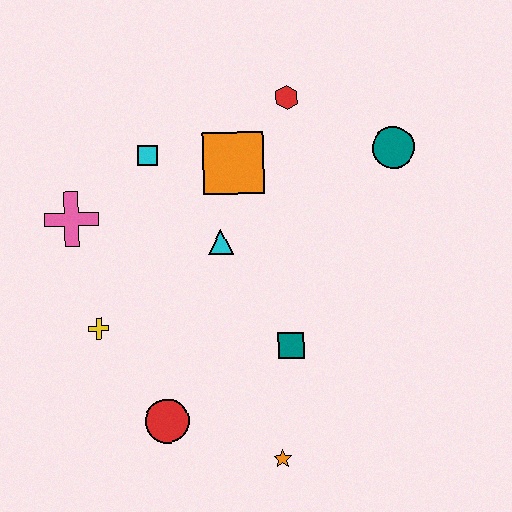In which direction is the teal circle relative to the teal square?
The teal circle is above the teal square.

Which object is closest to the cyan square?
The orange square is closest to the cyan square.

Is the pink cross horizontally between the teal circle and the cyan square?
No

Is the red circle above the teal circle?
No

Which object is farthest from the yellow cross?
The teal circle is farthest from the yellow cross.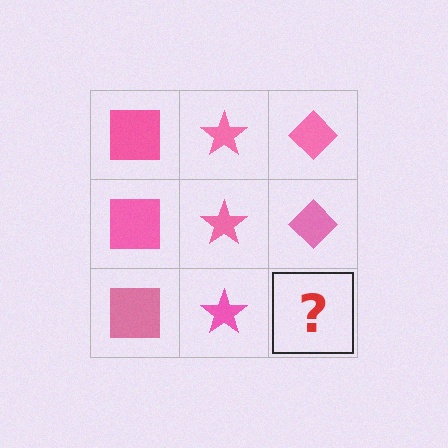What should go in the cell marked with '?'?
The missing cell should contain a pink diamond.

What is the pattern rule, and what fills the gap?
The rule is that each column has a consistent shape. The gap should be filled with a pink diamond.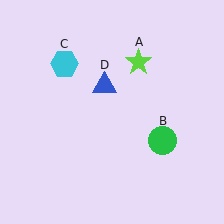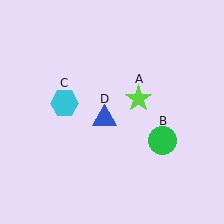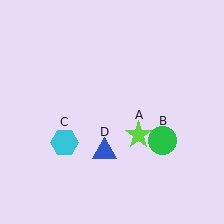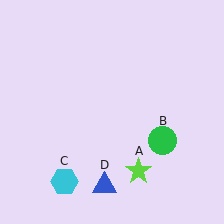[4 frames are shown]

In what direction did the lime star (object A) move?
The lime star (object A) moved down.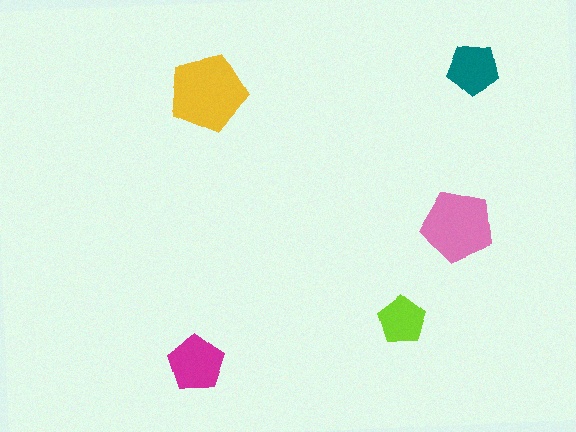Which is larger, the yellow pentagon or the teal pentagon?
The yellow one.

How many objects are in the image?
There are 5 objects in the image.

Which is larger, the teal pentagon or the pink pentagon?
The pink one.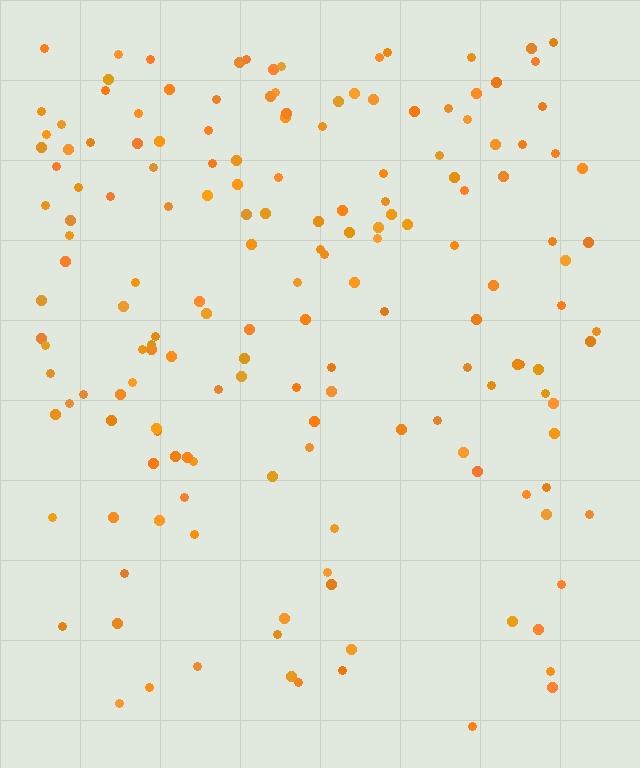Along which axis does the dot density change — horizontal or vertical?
Vertical.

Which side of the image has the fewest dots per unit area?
The bottom.